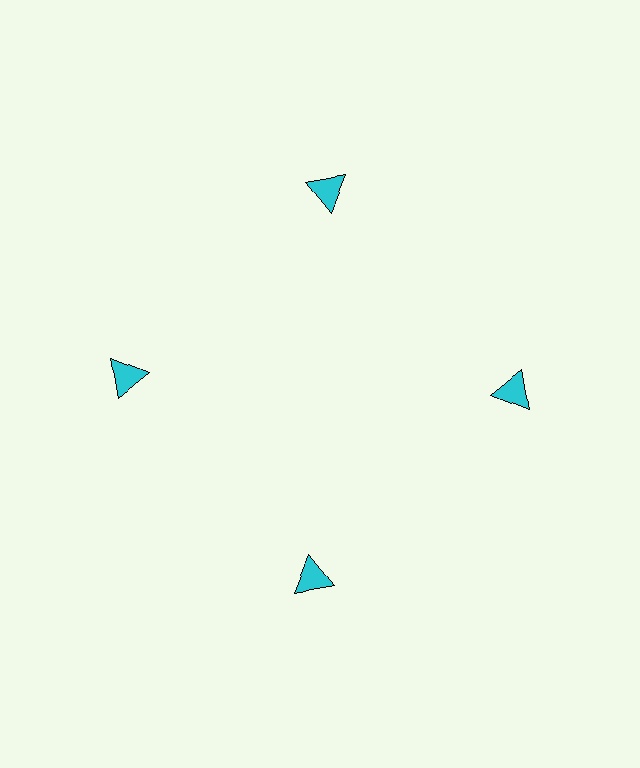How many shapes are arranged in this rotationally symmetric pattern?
There are 4 shapes, arranged in 4 groups of 1.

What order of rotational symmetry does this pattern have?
This pattern has 4-fold rotational symmetry.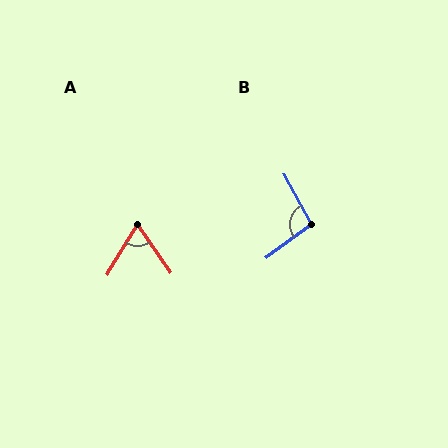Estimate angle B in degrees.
Approximately 98 degrees.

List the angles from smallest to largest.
A (65°), B (98°).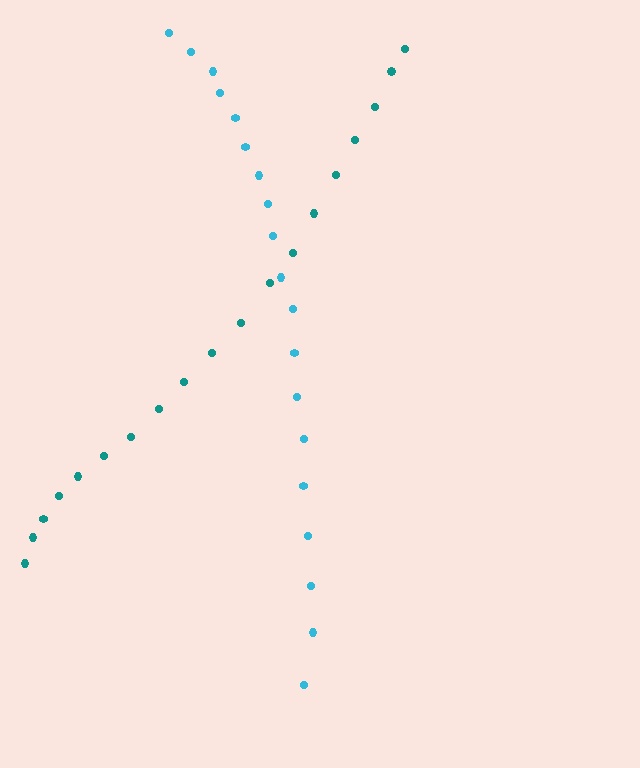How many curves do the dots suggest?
There are 2 distinct paths.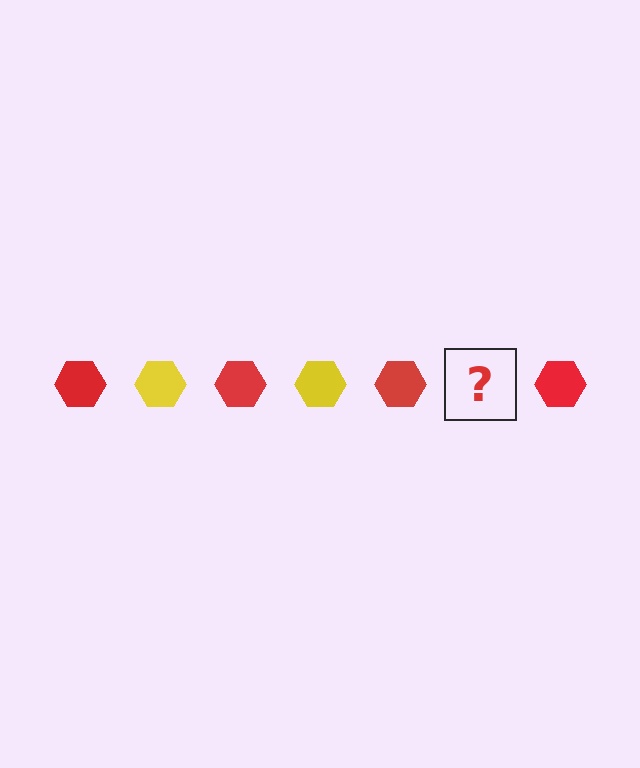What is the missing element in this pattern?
The missing element is a yellow hexagon.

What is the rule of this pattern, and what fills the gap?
The rule is that the pattern cycles through red, yellow hexagons. The gap should be filled with a yellow hexagon.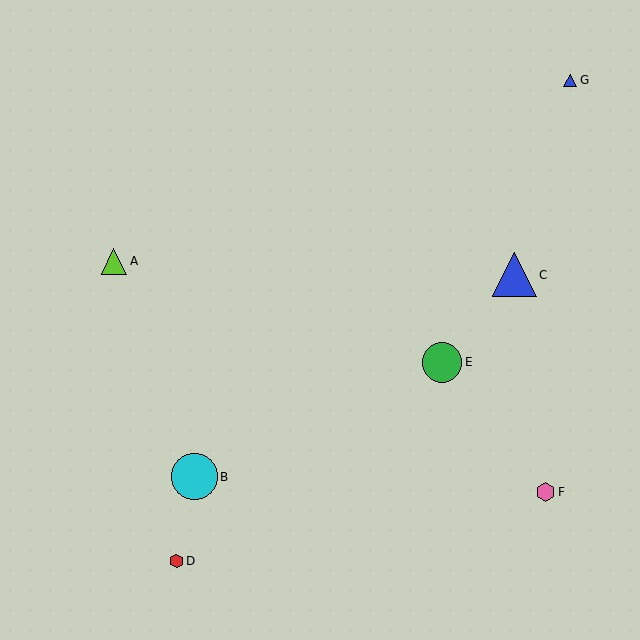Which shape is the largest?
The cyan circle (labeled B) is the largest.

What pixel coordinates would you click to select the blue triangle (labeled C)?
Click at (515, 275) to select the blue triangle C.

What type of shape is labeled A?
Shape A is a lime triangle.